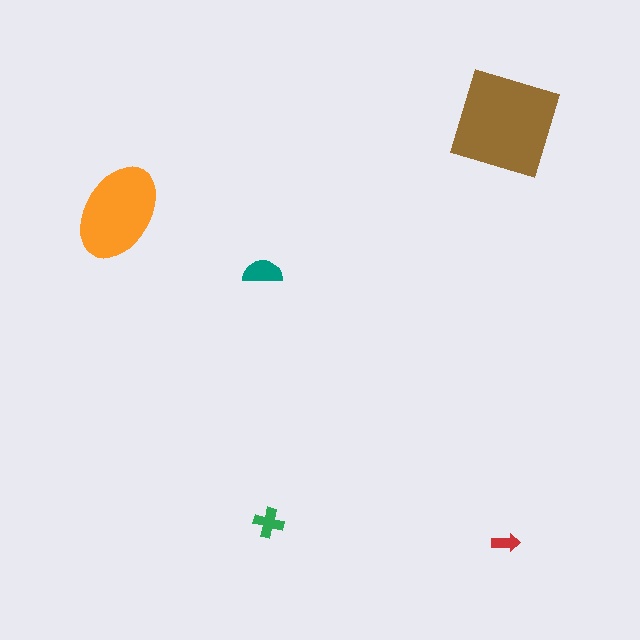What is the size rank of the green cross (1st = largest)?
4th.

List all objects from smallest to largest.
The red arrow, the green cross, the teal semicircle, the orange ellipse, the brown square.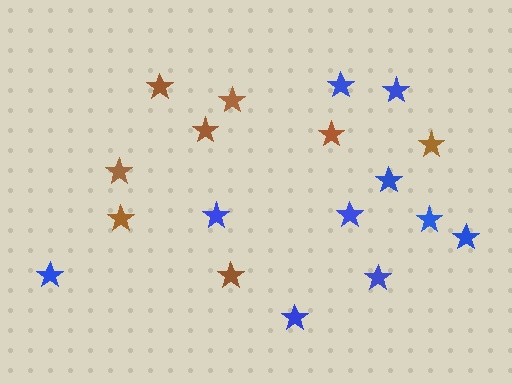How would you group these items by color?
There are 2 groups: one group of blue stars (10) and one group of brown stars (8).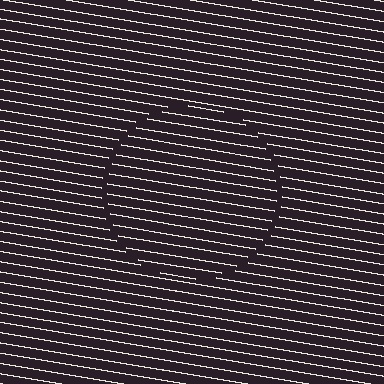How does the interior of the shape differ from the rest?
The interior of the shape contains the same grating, shifted by half a period — the contour is defined by the phase discontinuity where line-ends from the inner and outer gratings abut.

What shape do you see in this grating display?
An illusory circle. The interior of the shape contains the same grating, shifted by half a period — the contour is defined by the phase discontinuity where line-ends from the inner and outer gratings abut.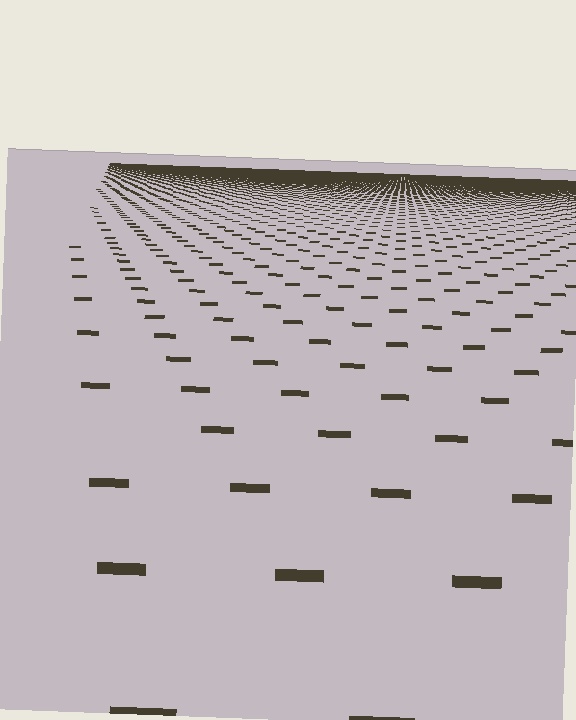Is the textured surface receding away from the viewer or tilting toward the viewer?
The surface is receding away from the viewer. Texture elements get smaller and denser toward the top.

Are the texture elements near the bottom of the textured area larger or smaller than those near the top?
Larger. Near the bottom, elements are closer to the viewer and appear at a bigger on-screen size.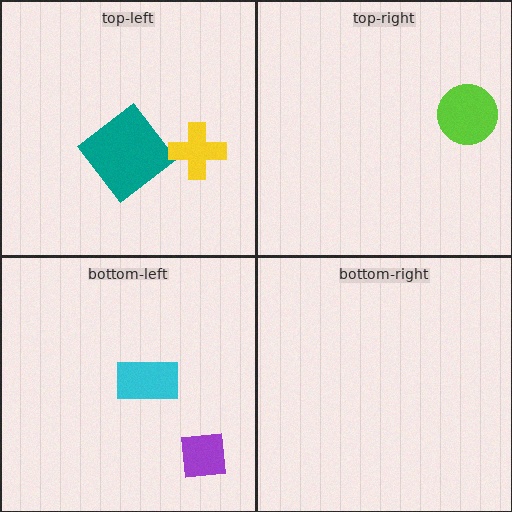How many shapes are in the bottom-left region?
2.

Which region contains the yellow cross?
The top-left region.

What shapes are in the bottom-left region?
The cyan rectangle, the purple square.